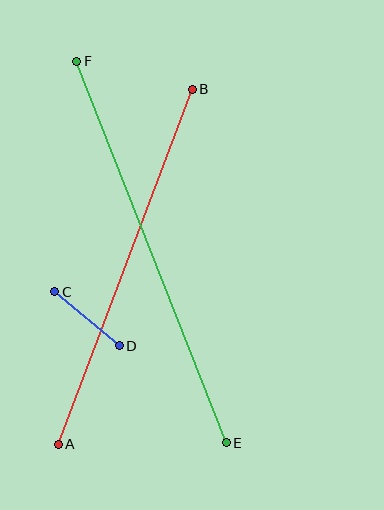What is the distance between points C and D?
The distance is approximately 84 pixels.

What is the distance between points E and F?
The distance is approximately 410 pixels.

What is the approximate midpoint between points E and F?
The midpoint is at approximately (152, 252) pixels.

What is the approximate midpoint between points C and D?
The midpoint is at approximately (87, 319) pixels.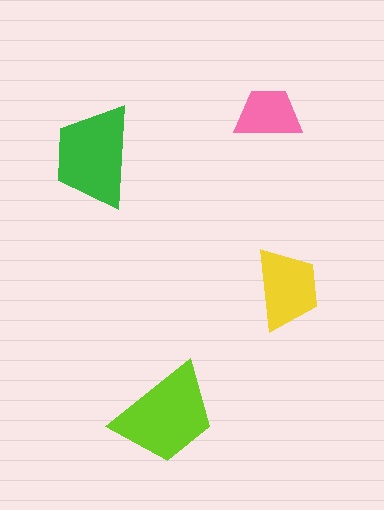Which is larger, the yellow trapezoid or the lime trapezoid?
The lime one.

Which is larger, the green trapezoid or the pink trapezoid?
The green one.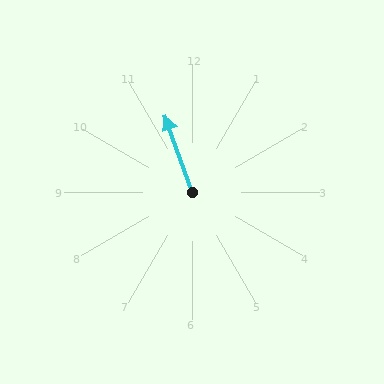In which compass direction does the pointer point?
North.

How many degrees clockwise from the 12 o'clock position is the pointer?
Approximately 341 degrees.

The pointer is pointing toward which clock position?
Roughly 11 o'clock.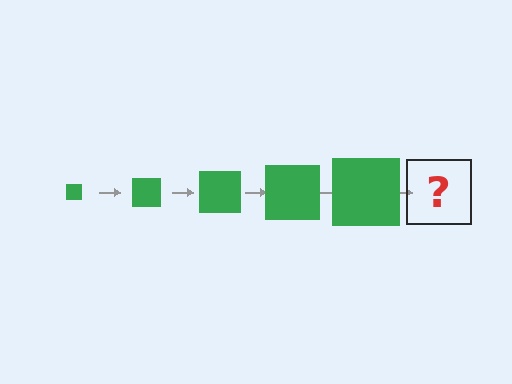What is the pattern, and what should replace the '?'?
The pattern is that the square gets progressively larger each step. The '?' should be a green square, larger than the previous one.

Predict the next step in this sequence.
The next step is a green square, larger than the previous one.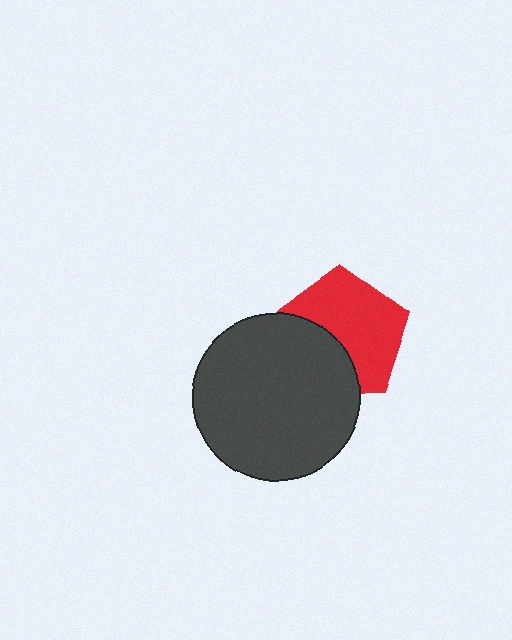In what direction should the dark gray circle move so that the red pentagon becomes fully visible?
The dark gray circle should move toward the lower-left. That is the shortest direction to clear the overlap and leave the red pentagon fully visible.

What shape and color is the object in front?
The object in front is a dark gray circle.